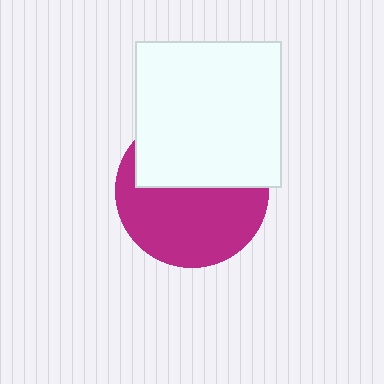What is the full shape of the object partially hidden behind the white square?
The partially hidden object is a magenta circle.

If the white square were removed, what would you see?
You would see the complete magenta circle.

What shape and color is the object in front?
The object in front is a white square.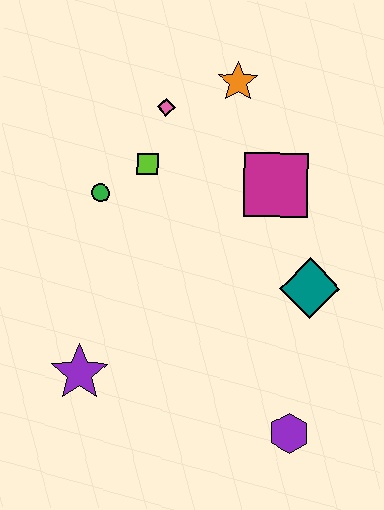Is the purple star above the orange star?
No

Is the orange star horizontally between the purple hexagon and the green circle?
Yes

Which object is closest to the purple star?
The green circle is closest to the purple star.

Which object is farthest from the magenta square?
The purple star is farthest from the magenta square.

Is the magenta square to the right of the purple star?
Yes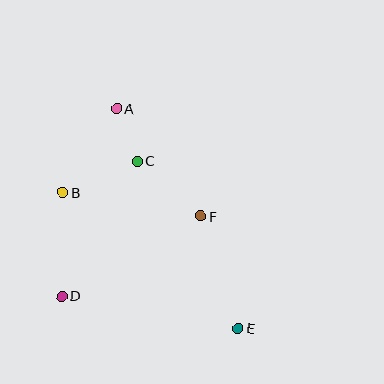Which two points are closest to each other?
Points A and C are closest to each other.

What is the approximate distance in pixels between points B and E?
The distance between B and E is approximately 222 pixels.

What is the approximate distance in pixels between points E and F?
The distance between E and F is approximately 118 pixels.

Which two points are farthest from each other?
Points A and E are farthest from each other.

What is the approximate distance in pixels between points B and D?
The distance between B and D is approximately 103 pixels.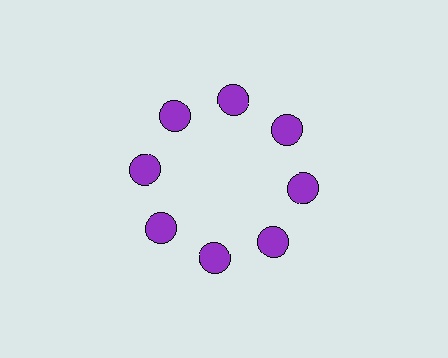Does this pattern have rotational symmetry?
Yes, this pattern has 8-fold rotational symmetry. It looks the same after rotating 45 degrees around the center.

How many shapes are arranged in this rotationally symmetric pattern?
There are 8 shapes, arranged in 8 groups of 1.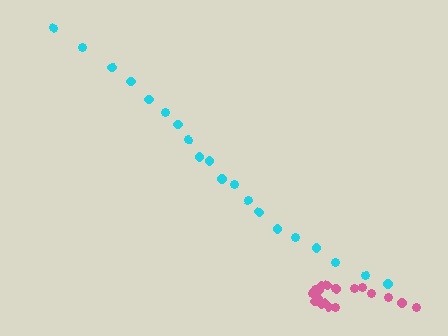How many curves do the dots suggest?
There are 2 distinct paths.